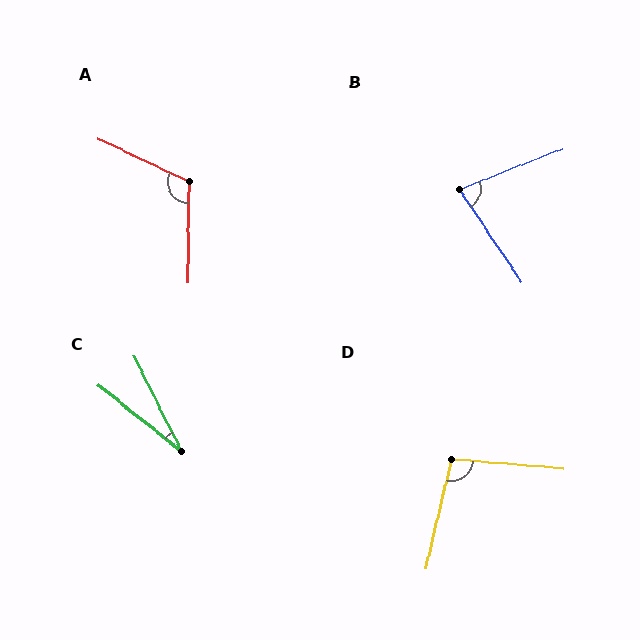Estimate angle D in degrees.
Approximately 98 degrees.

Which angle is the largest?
A, at approximately 114 degrees.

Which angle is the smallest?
C, at approximately 25 degrees.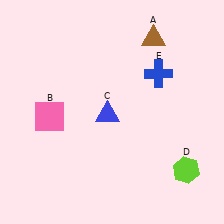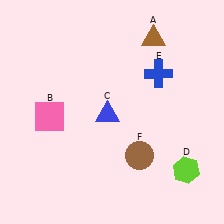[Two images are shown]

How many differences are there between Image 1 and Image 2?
There is 1 difference between the two images.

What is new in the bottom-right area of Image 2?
A brown circle (F) was added in the bottom-right area of Image 2.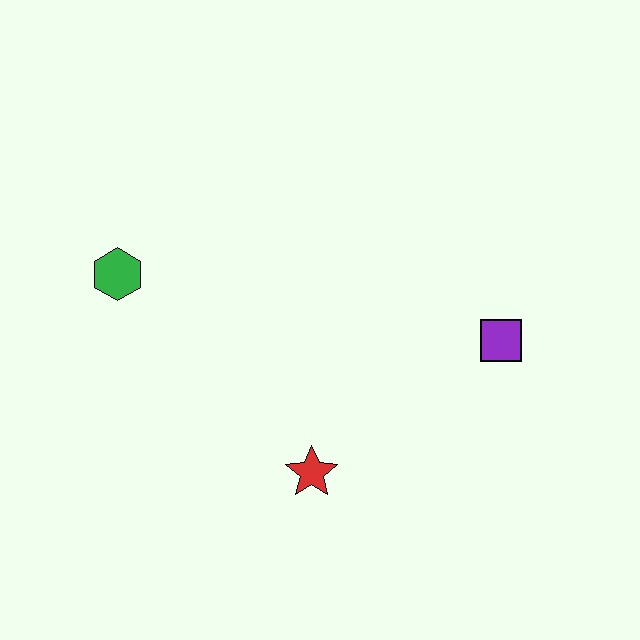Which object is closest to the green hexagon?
The red star is closest to the green hexagon.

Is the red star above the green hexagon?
No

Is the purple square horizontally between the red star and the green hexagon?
No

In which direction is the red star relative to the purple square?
The red star is to the left of the purple square.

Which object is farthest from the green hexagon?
The purple square is farthest from the green hexagon.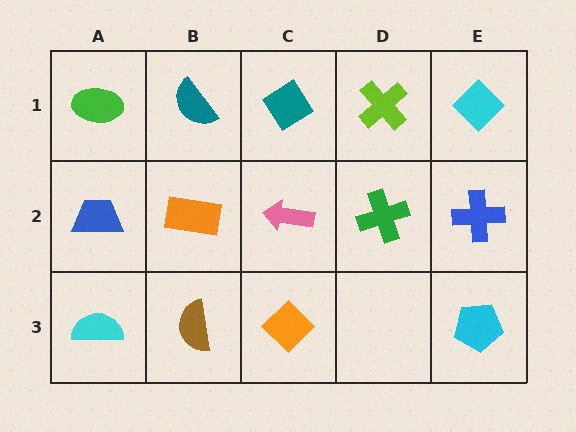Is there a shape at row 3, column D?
No, that cell is empty.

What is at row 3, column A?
A cyan semicircle.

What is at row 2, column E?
A blue cross.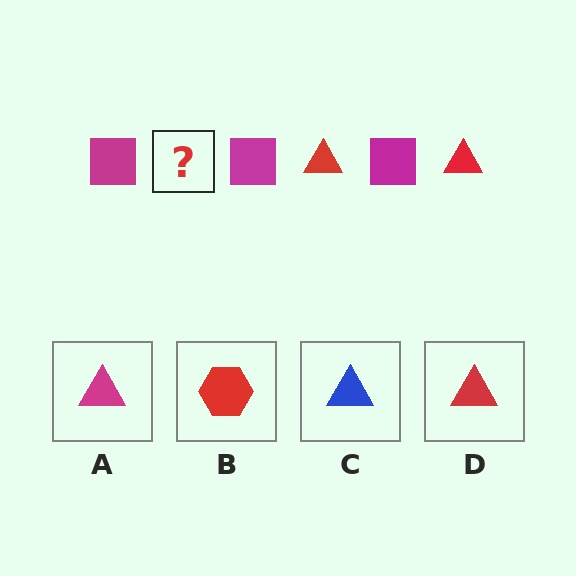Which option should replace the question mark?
Option D.